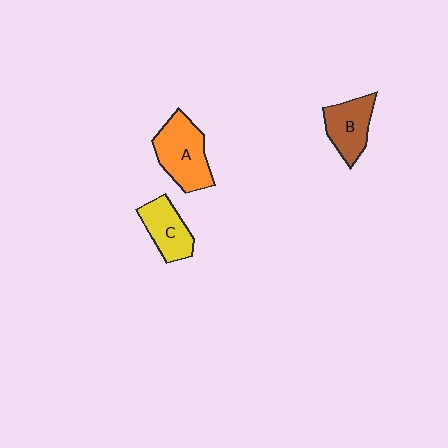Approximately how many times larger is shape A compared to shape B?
Approximately 1.3 times.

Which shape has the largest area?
Shape A (orange).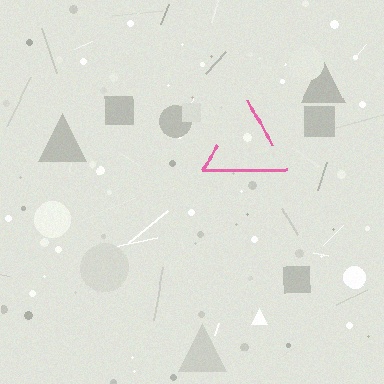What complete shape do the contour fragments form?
The contour fragments form a triangle.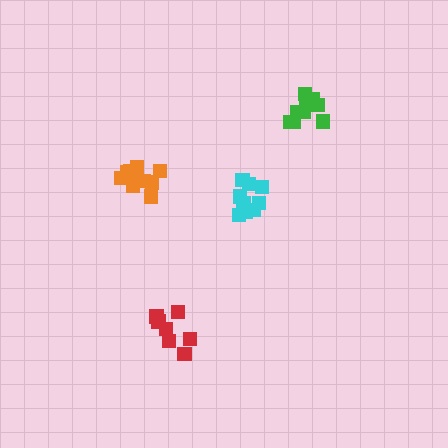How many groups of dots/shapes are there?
There are 4 groups.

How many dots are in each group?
Group 1: 7 dots, Group 2: 9 dots, Group 3: 10 dots, Group 4: 9 dots (35 total).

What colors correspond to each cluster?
The clusters are colored: red, cyan, orange, green.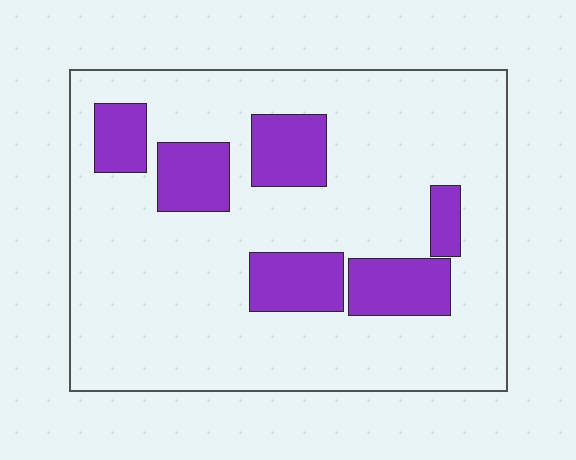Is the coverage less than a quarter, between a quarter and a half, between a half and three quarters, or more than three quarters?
Less than a quarter.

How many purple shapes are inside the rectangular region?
6.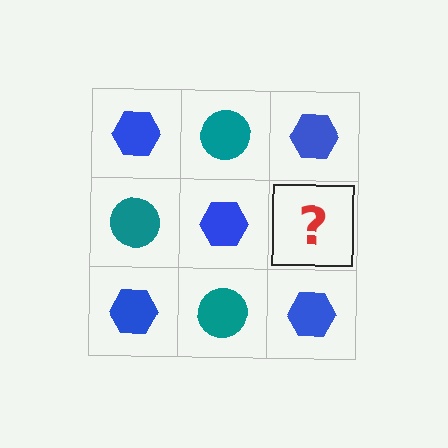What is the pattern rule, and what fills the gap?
The rule is that it alternates blue hexagon and teal circle in a checkerboard pattern. The gap should be filled with a teal circle.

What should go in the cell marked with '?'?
The missing cell should contain a teal circle.